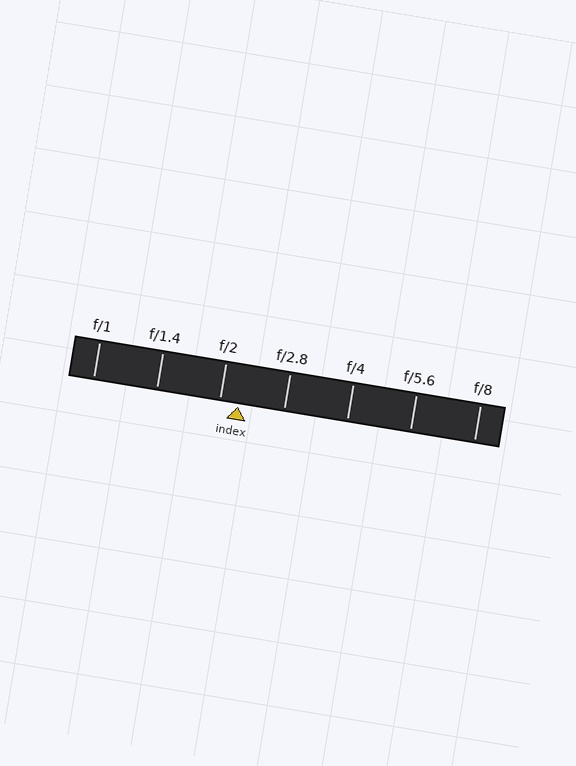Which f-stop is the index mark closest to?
The index mark is closest to f/2.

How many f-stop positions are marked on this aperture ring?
There are 7 f-stop positions marked.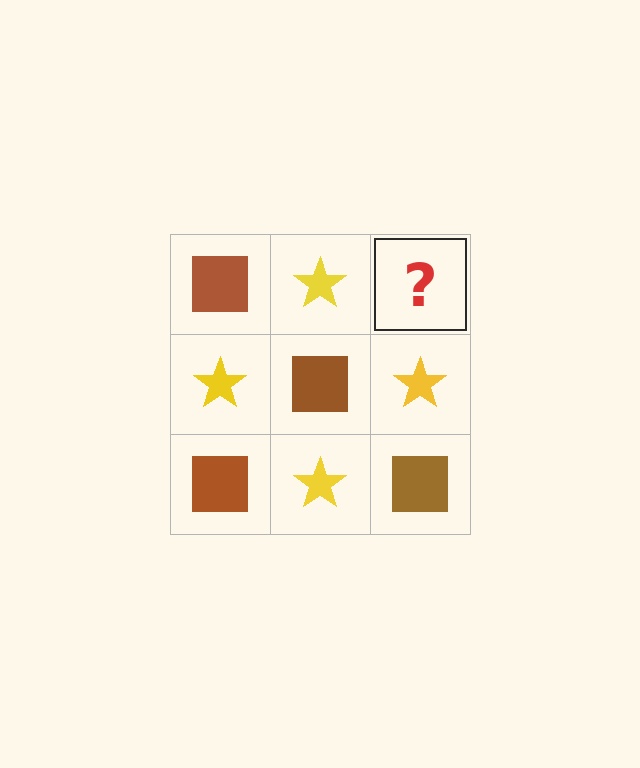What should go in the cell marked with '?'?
The missing cell should contain a brown square.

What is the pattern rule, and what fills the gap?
The rule is that it alternates brown square and yellow star in a checkerboard pattern. The gap should be filled with a brown square.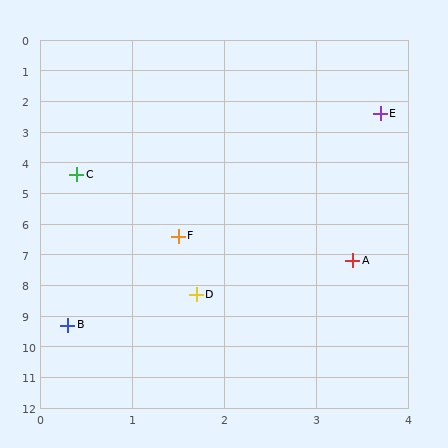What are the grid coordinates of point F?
Point F is at approximately (1.5, 6.4).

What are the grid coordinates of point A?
Point A is at approximately (3.4, 7.2).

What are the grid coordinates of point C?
Point C is at approximately (0.4, 4.4).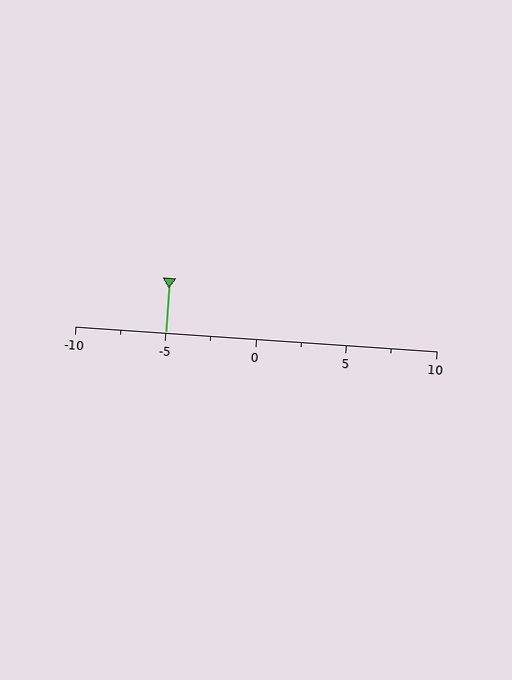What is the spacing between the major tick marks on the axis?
The major ticks are spaced 5 apart.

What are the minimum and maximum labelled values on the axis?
The axis runs from -10 to 10.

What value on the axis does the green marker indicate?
The marker indicates approximately -5.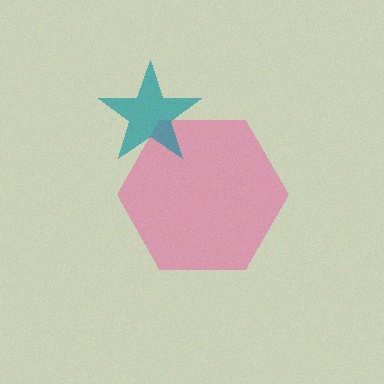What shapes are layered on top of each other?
The layered shapes are: a pink hexagon, a teal star.